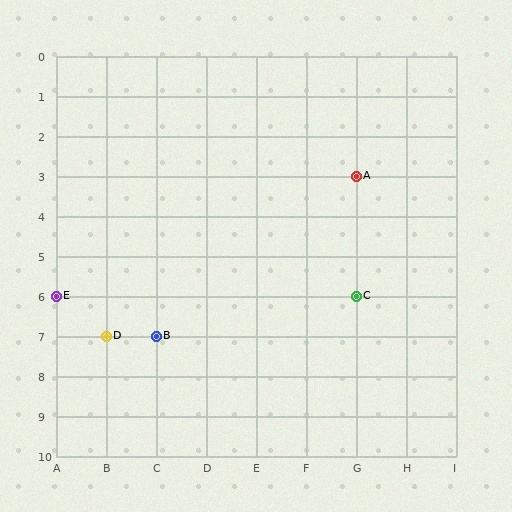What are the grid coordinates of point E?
Point E is at grid coordinates (A, 6).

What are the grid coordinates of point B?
Point B is at grid coordinates (C, 7).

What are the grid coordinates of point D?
Point D is at grid coordinates (B, 7).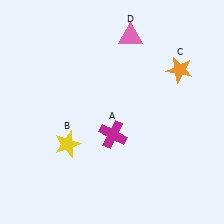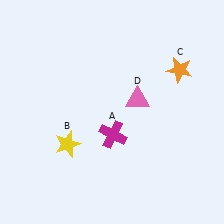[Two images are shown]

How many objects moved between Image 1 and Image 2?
1 object moved between the two images.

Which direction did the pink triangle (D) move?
The pink triangle (D) moved down.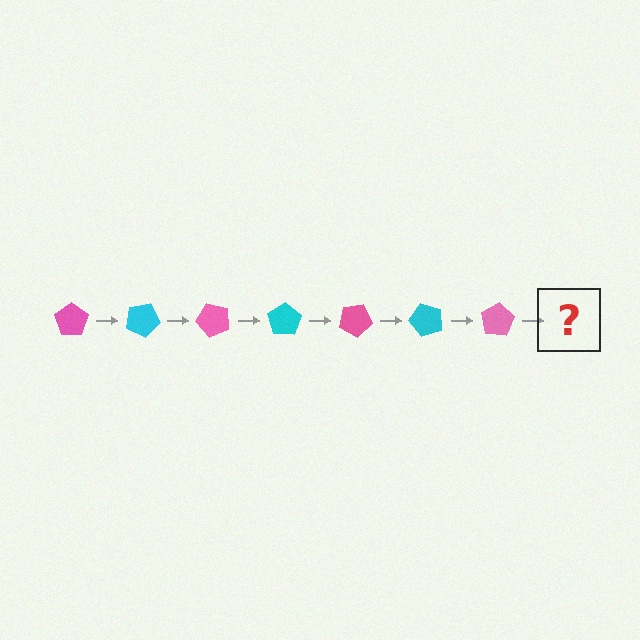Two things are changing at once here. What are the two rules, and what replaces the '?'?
The two rules are that it rotates 25 degrees each step and the color cycles through pink and cyan. The '?' should be a cyan pentagon, rotated 175 degrees from the start.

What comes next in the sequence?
The next element should be a cyan pentagon, rotated 175 degrees from the start.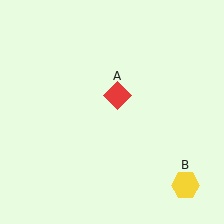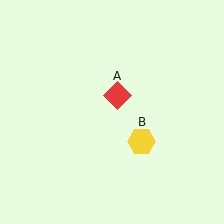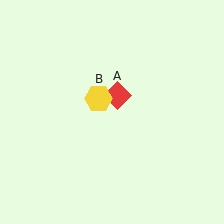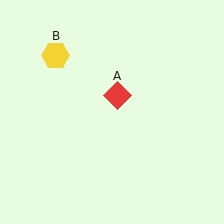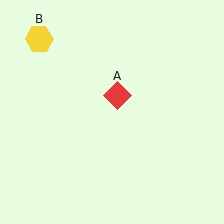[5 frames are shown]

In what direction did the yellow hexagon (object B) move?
The yellow hexagon (object B) moved up and to the left.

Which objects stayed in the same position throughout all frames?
Red diamond (object A) remained stationary.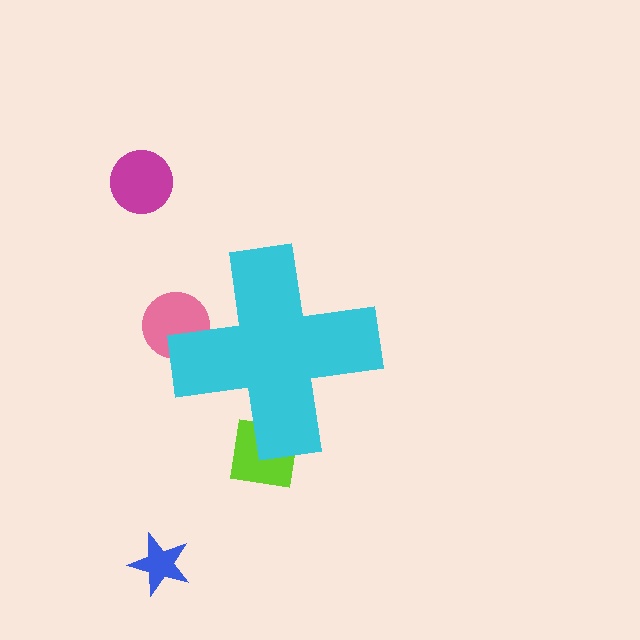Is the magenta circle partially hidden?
No, the magenta circle is fully visible.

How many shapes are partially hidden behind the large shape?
2 shapes are partially hidden.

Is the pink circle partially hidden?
Yes, the pink circle is partially hidden behind the cyan cross.